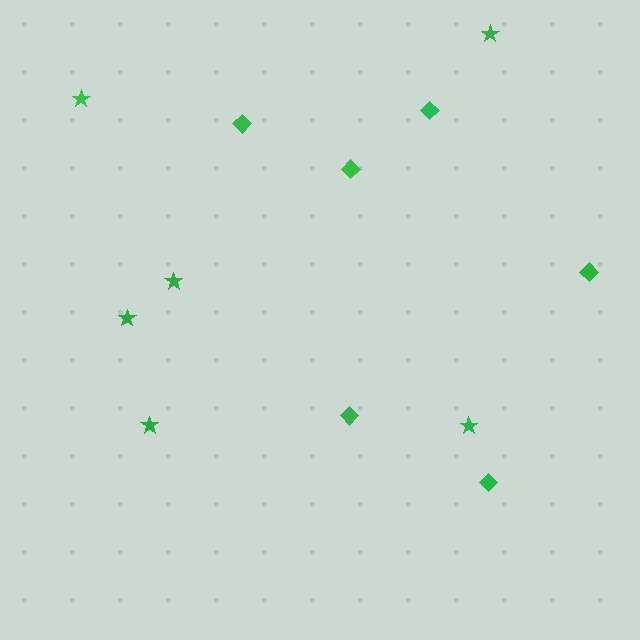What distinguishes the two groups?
There are 2 groups: one group of diamonds (6) and one group of stars (6).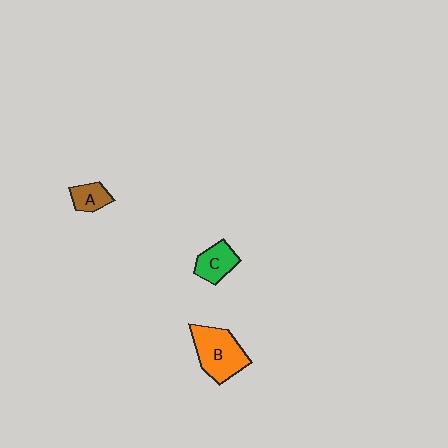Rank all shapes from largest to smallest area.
From largest to smallest: B (orange), C (green), A (brown).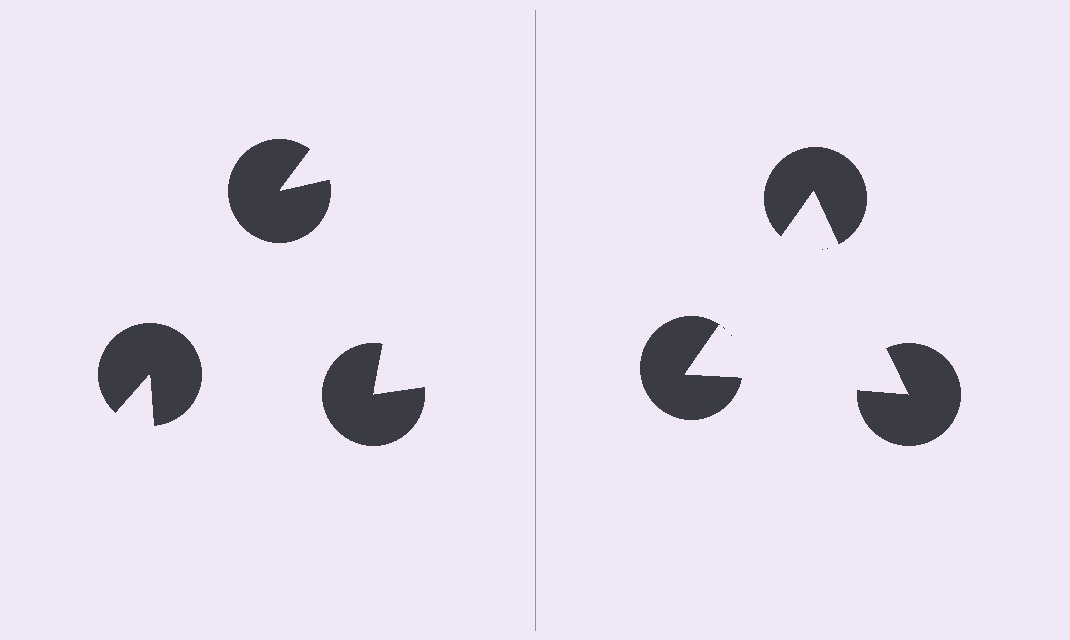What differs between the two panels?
The pac-man discs are positioned identically on both sides; only the wedge orientations differ. On the right they align to a triangle; on the left they are misaligned.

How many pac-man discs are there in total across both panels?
6 — 3 on each side.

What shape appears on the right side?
An illusory triangle.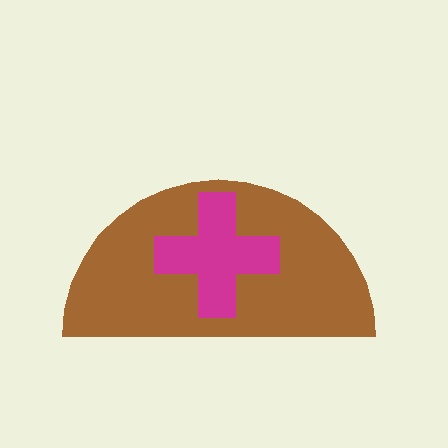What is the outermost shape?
The brown semicircle.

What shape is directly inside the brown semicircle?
The magenta cross.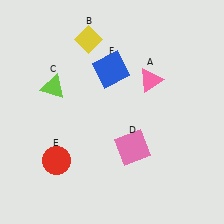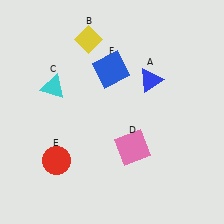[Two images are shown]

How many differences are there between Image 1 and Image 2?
There are 2 differences between the two images.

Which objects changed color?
A changed from pink to blue. C changed from lime to cyan.